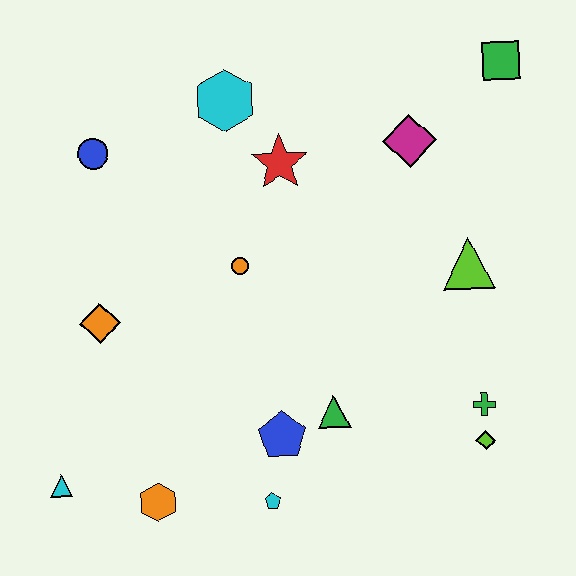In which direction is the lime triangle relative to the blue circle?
The lime triangle is to the right of the blue circle.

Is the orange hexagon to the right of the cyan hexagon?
No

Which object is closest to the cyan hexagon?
The red star is closest to the cyan hexagon.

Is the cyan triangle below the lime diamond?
Yes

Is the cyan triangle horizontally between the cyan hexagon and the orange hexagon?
No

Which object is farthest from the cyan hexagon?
The lime diamond is farthest from the cyan hexagon.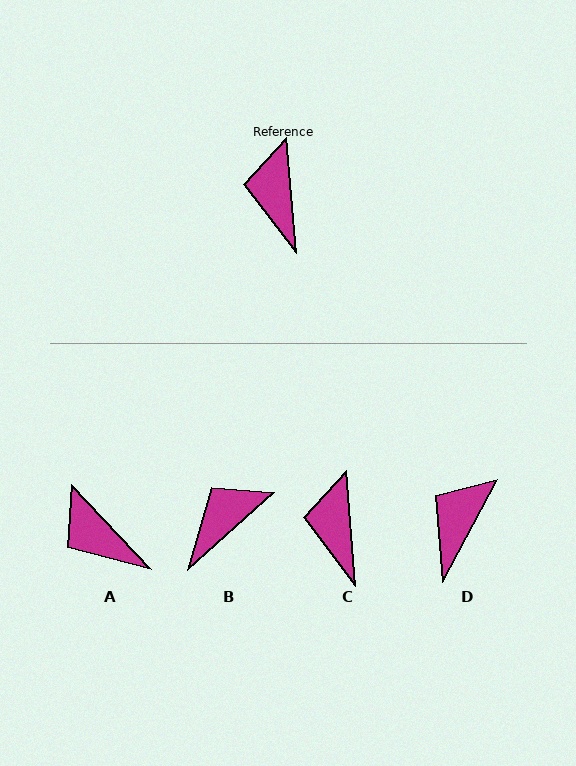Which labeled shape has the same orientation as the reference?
C.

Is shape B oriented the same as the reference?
No, it is off by about 53 degrees.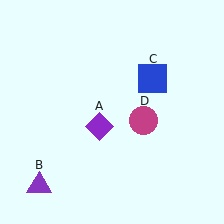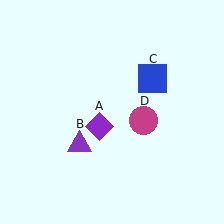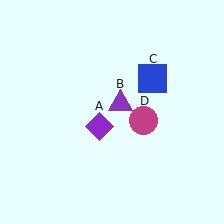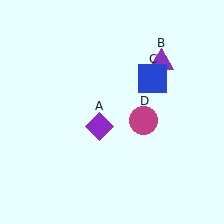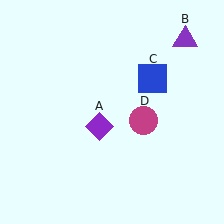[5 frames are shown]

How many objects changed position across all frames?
1 object changed position: purple triangle (object B).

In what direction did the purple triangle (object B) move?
The purple triangle (object B) moved up and to the right.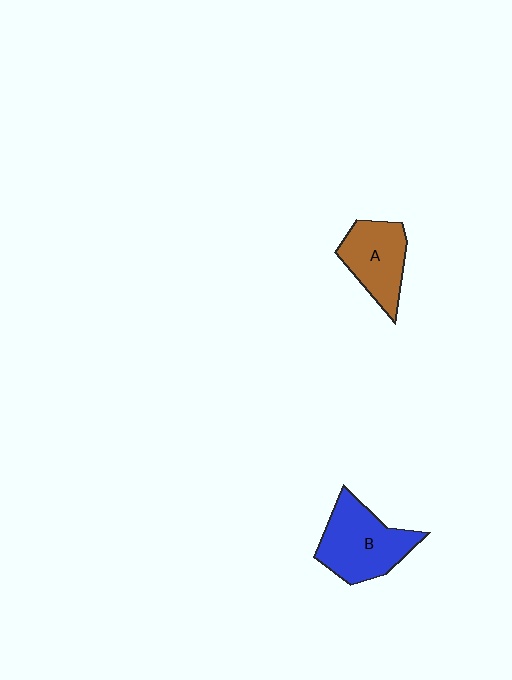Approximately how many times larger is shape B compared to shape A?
Approximately 1.3 times.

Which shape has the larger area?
Shape B (blue).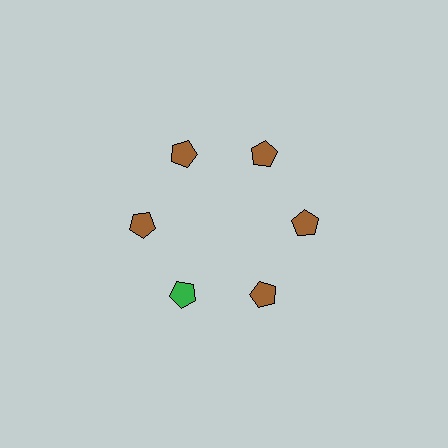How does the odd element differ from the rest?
It has a different color: green instead of brown.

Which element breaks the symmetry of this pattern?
The green pentagon at roughly the 7 o'clock position breaks the symmetry. All other shapes are brown pentagons.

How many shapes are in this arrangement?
There are 6 shapes arranged in a ring pattern.